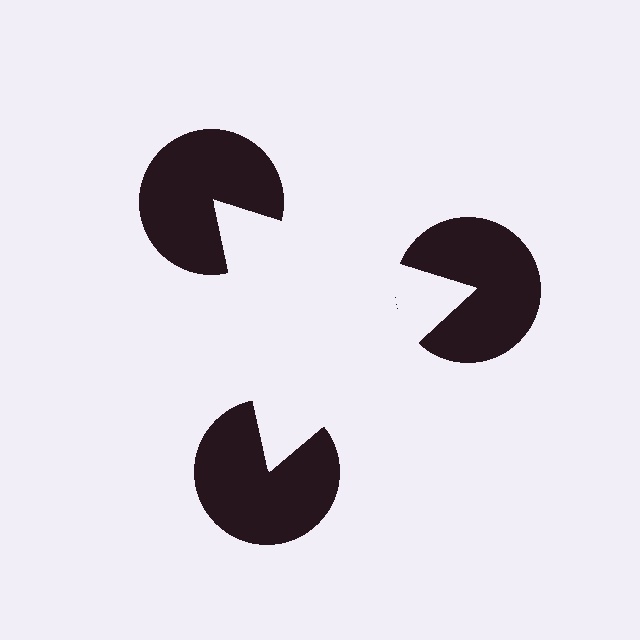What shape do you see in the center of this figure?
An illusory triangle — its edges are inferred from the aligned wedge cuts in the pac-man discs, not physically drawn.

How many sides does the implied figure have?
3 sides.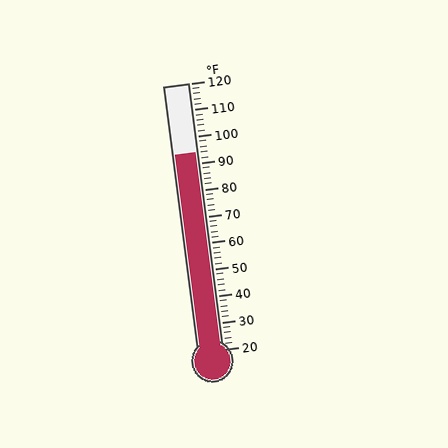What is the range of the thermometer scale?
The thermometer scale ranges from 20°F to 120°F.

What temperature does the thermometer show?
The thermometer shows approximately 94°F.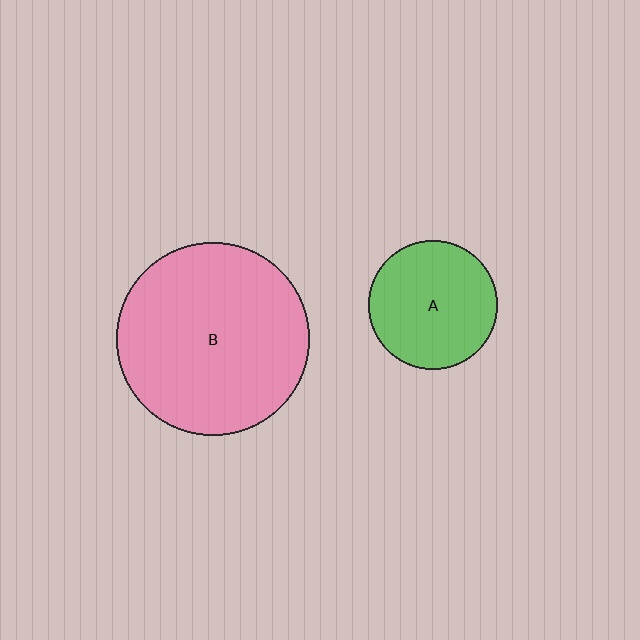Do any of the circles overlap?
No, none of the circles overlap.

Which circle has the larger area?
Circle B (pink).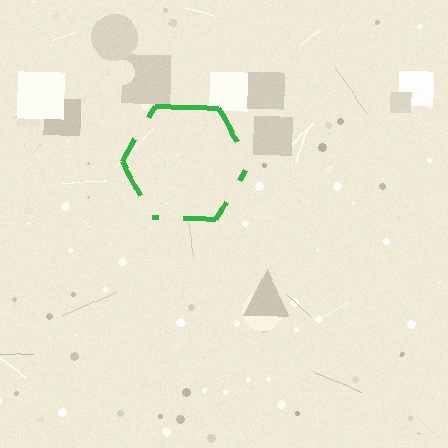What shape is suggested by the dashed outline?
The dashed outline suggests a hexagon.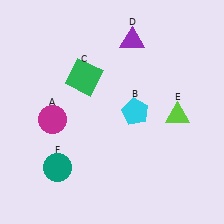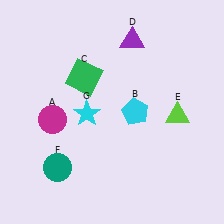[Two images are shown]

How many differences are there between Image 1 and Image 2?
There is 1 difference between the two images.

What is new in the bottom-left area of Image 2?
A cyan star (G) was added in the bottom-left area of Image 2.